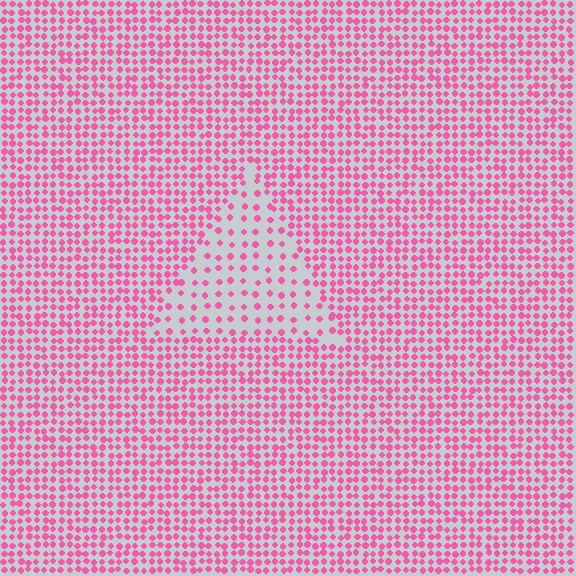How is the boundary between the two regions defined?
The boundary is defined by a change in element density (approximately 2.3x ratio). All elements are the same color, size, and shape.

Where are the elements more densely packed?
The elements are more densely packed outside the triangle boundary.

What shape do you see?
I see a triangle.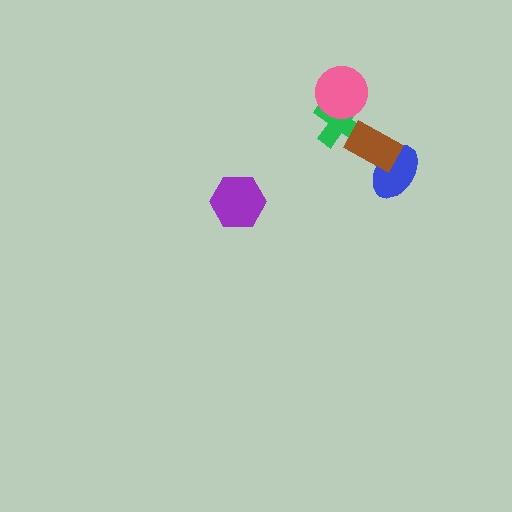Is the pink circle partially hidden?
No, no other shape covers it.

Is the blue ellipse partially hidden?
Yes, it is partially covered by another shape.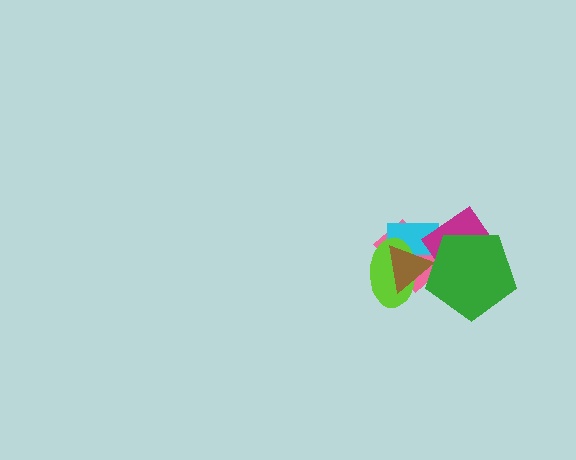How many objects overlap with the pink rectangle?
5 objects overlap with the pink rectangle.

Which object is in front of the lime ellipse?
The brown triangle is in front of the lime ellipse.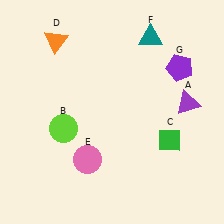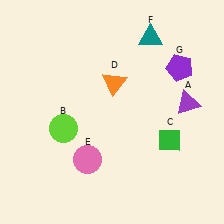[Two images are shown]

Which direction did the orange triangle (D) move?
The orange triangle (D) moved right.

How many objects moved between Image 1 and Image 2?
1 object moved between the two images.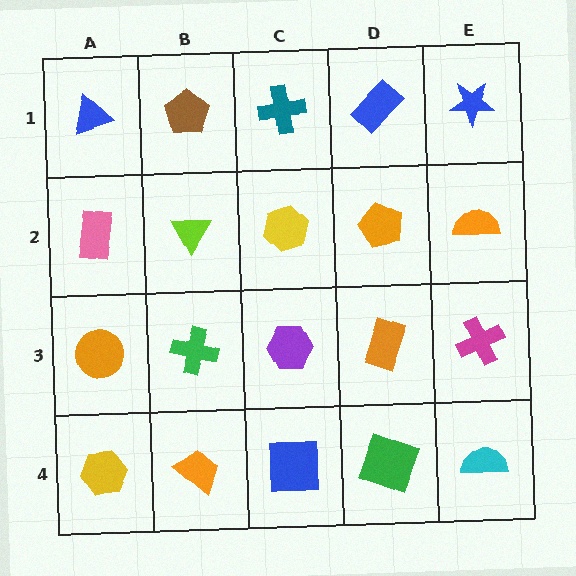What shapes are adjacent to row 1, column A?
A pink rectangle (row 2, column A), a brown pentagon (row 1, column B).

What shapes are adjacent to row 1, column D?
An orange pentagon (row 2, column D), a teal cross (row 1, column C), a blue star (row 1, column E).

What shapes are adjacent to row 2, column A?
A blue triangle (row 1, column A), an orange circle (row 3, column A), a lime triangle (row 2, column B).